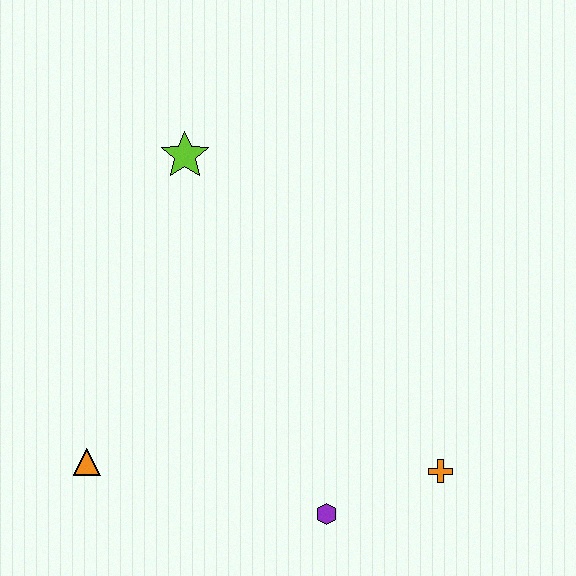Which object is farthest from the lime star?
The orange cross is farthest from the lime star.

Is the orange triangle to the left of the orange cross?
Yes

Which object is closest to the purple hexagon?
The orange cross is closest to the purple hexagon.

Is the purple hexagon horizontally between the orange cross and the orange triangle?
Yes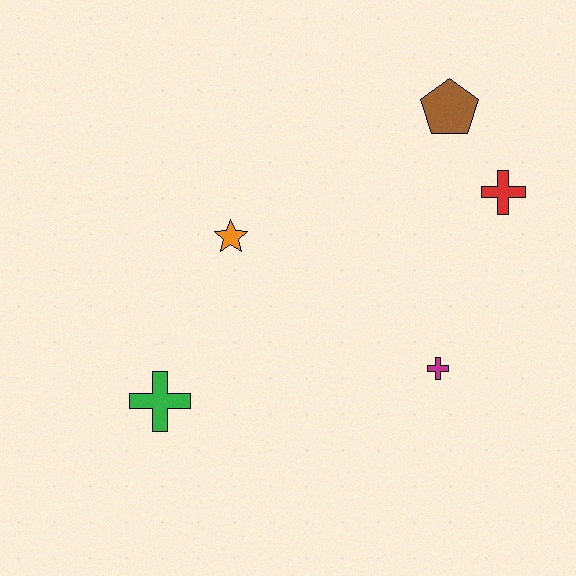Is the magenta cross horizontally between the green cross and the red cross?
Yes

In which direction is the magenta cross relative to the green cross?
The magenta cross is to the right of the green cross.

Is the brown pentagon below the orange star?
No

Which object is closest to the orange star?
The green cross is closest to the orange star.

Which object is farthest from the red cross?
The green cross is farthest from the red cross.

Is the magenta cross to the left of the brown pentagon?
Yes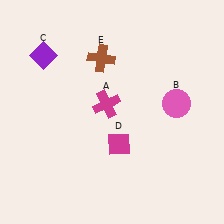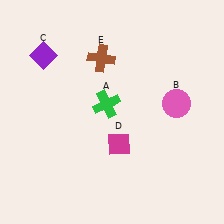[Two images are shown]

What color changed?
The cross (A) changed from magenta in Image 1 to green in Image 2.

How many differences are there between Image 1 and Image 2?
There is 1 difference between the two images.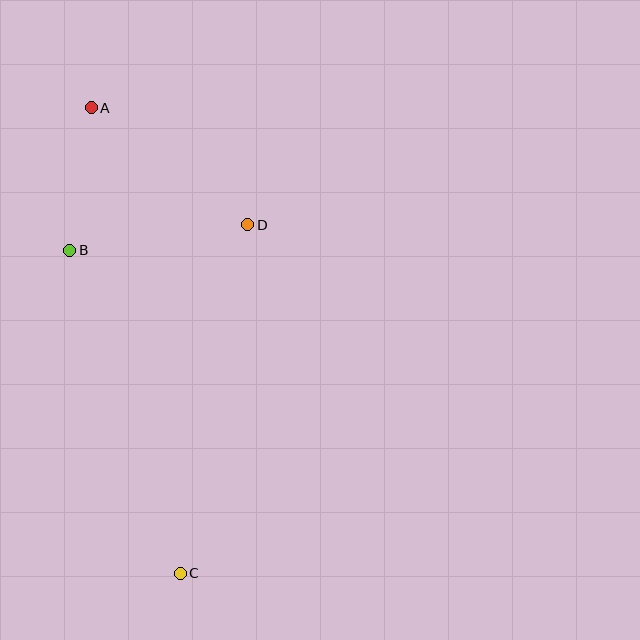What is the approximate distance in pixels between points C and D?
The distance between C and D is approximately 355 pixels.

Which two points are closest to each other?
Points A and B are closest to each other.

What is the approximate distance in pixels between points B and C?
The distance between B and C is approximately 342 pixels.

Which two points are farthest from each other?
Points A and C are farthest from each other.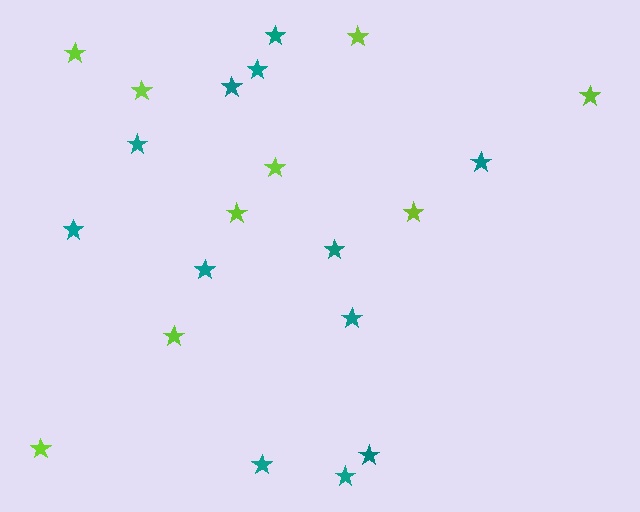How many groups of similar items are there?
There are 2 groups: one group of teal stars (12) and one group of lime stars (9).